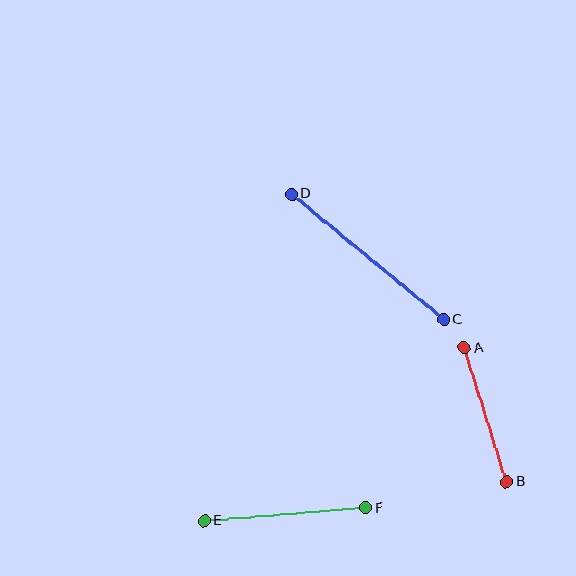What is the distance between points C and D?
The distance is approximately 197 pixels.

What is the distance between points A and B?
The distance is approximately 140 pixels.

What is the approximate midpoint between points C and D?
The midpoint is at approximately (367, 257) pixels.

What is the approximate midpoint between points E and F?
The midpoint is at approximately (285, 514) pixels.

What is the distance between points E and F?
The distance is approximately 162 pixels.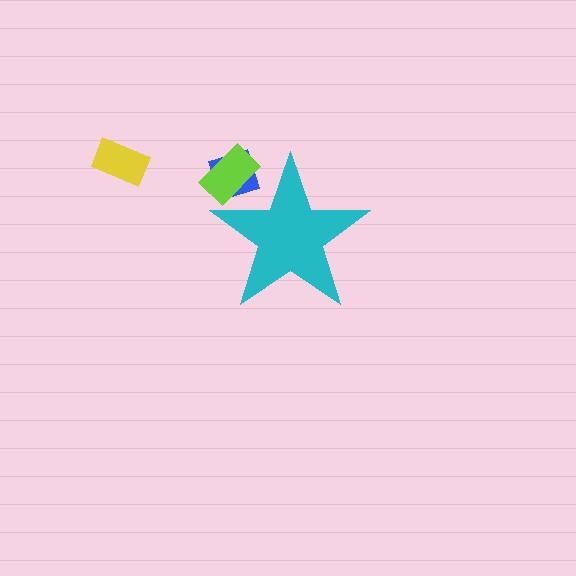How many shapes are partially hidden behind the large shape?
2 shapes are partially hidden.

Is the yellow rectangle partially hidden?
No, the yellow rectangle is fully visible.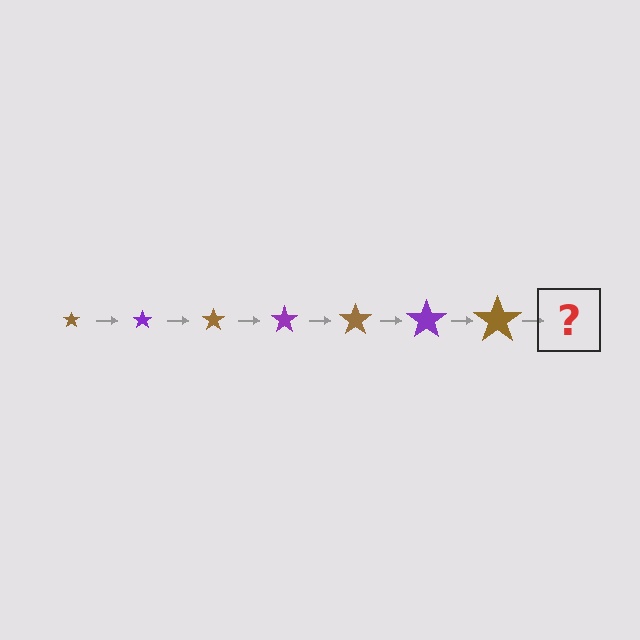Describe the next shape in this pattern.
It should be a purple star, larger than the previous one.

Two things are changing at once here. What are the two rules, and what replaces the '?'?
The two rules are that the star grows larger each step and the color cycles through brown and purple. The '?' should be a purple star, larger than the previous one.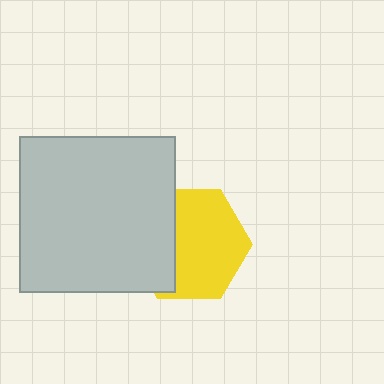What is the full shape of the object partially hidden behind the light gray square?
The partially hidden object is a yellow hexagon.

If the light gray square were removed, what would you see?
You would see the complete yellow hexagon.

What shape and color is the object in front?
The object in front is a light gray square.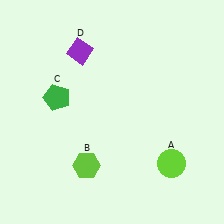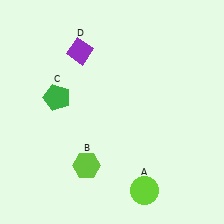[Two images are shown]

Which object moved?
The lime circle (A) moved left.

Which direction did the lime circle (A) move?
The lime circle (A) moved left.